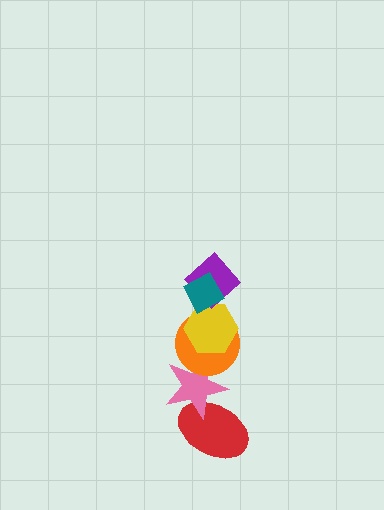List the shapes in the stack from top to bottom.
From top to bottom: the teal diamond, the purple diamond, the yellow hexagon, the orange circle, the pink star, the red ellipse.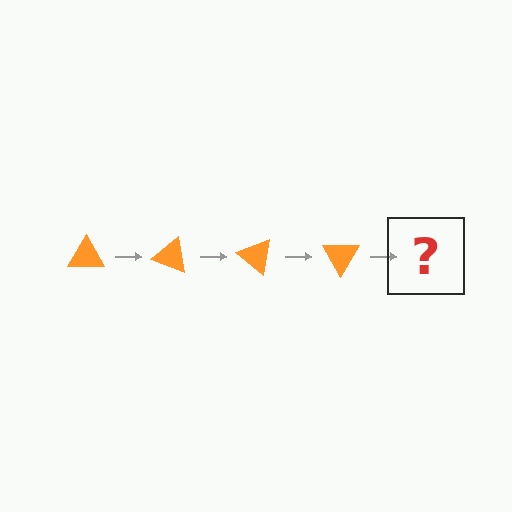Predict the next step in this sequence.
The next step is an orange triangle rotated 80 degrees.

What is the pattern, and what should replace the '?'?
The pattern is that the triangle rotates 20 degrees each step. The '?' should be an orange triangle rotated 80 degrees.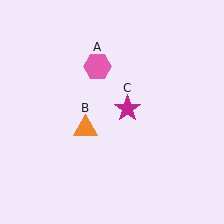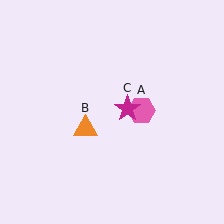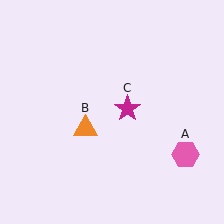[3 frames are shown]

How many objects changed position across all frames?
1 object changed position: pink hexagon (object A).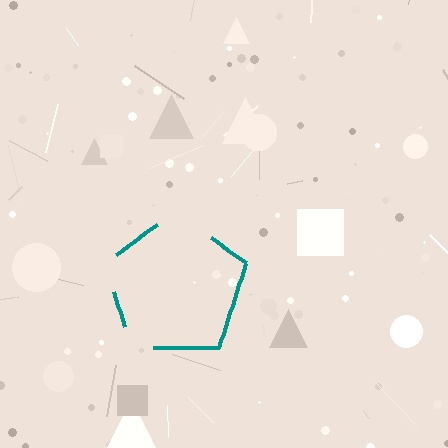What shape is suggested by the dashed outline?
The dashed outline suggests a pentagon.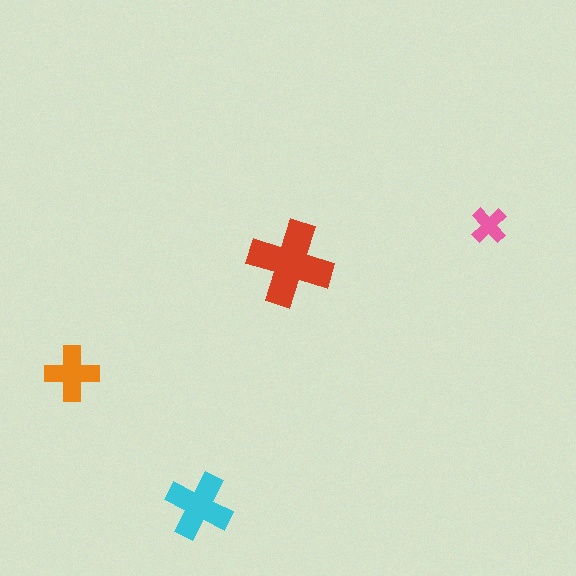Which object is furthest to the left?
The orange cross is leftmost.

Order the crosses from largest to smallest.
the red one, the cyan one, the orange one, the pink one.